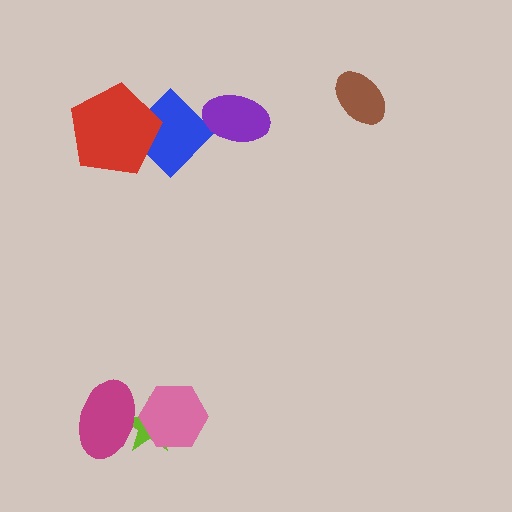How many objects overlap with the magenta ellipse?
2 objects overlap with the magenta ellipse.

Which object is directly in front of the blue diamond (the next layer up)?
The red pentagon is directly in front of the blue diamond.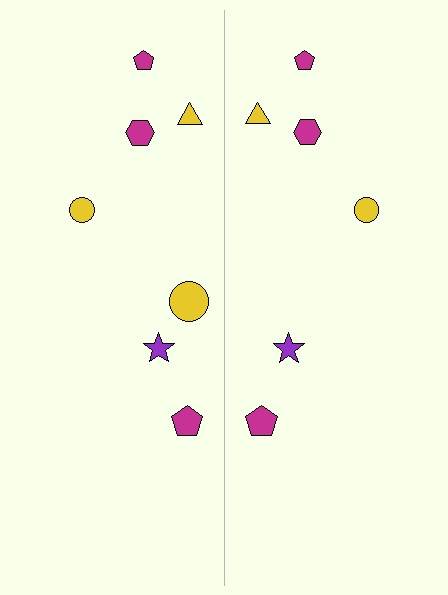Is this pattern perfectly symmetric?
No, the pattern is not perfectly symmetric. A yellow circle is missing from the right side.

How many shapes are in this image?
There are 13 shapes in this image.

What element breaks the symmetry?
A yellow circle is missing from the right side.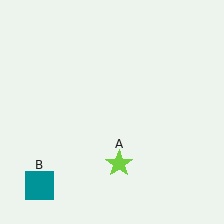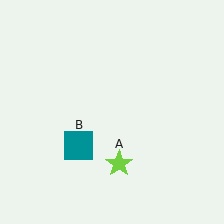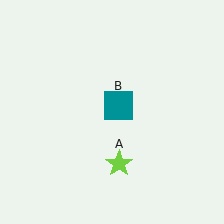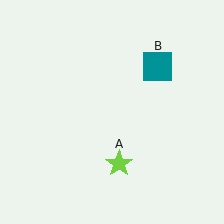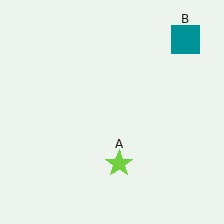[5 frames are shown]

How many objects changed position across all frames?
1 object changed position: teal square (object B).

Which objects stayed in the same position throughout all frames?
Lime star (object A) remained stationary.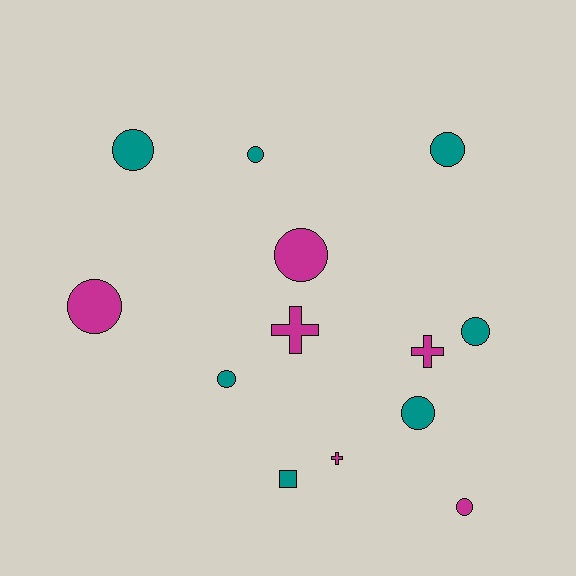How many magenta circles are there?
There are 3 magenta circles.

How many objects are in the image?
There are 13 objects.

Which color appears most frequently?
Teal, with 7 objects.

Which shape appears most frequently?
Circle, with 9 objects.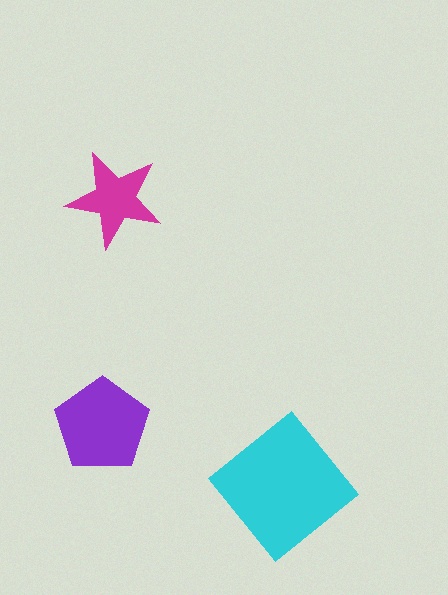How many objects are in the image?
There are 3 objects in the image.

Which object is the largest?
The cyan diamond.